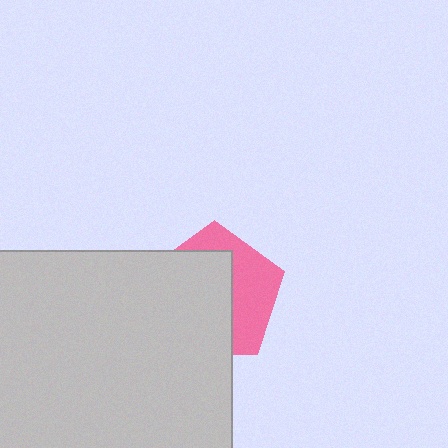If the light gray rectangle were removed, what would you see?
You would see the complete pink pentagon.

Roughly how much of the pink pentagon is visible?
A small part of it is visible (roughly 39%).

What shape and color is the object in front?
The object in front is a light gray rectangle.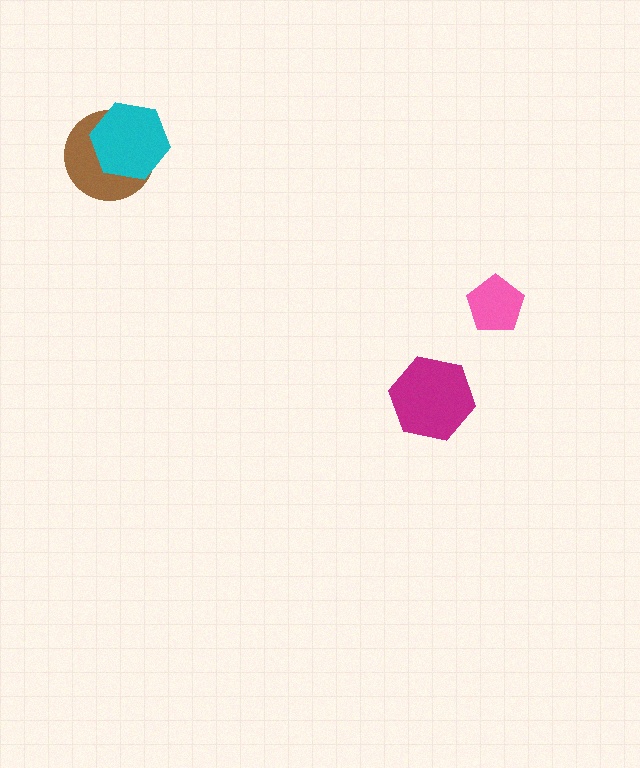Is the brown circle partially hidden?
Yes, it is partially covered by another shape.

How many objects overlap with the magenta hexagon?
0 objects overlap with the magenta hexagon.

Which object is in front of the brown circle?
The cyan hexagon is in front of the brown circle.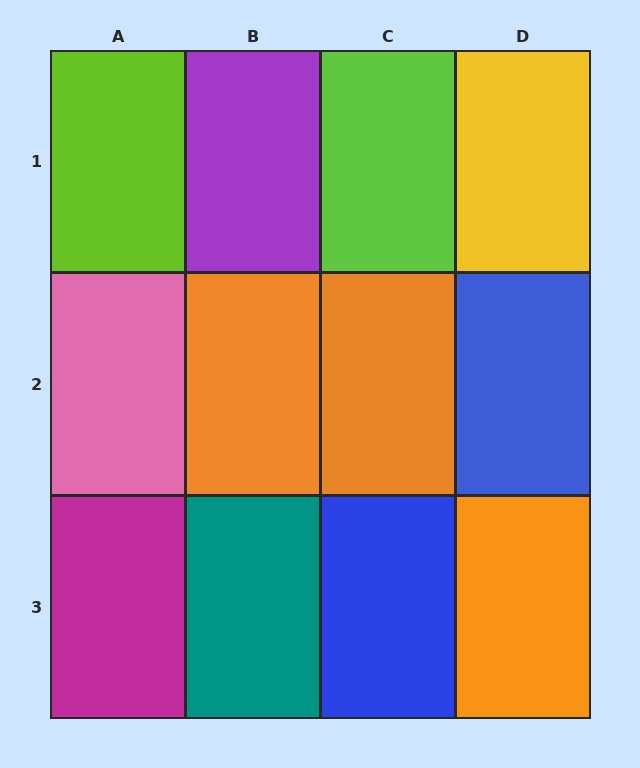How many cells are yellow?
1 cell is yellow.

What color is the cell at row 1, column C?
Lime.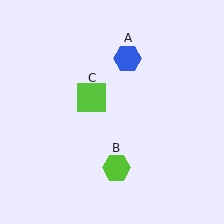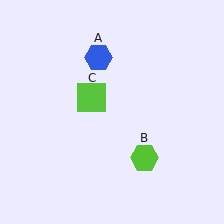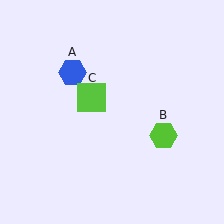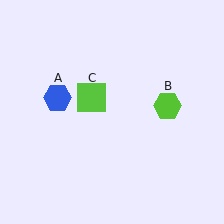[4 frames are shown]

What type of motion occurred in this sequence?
The blue hexagon (object A), lime hexagon (object B) rotated counterclockwise around the center of the scene.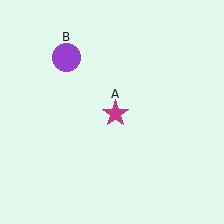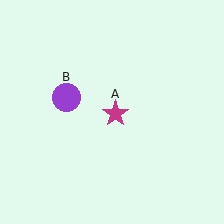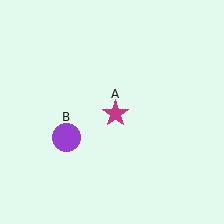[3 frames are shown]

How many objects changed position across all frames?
1 object changed position: purple circle (object B).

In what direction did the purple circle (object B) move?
The purple circle (object B) moved down.